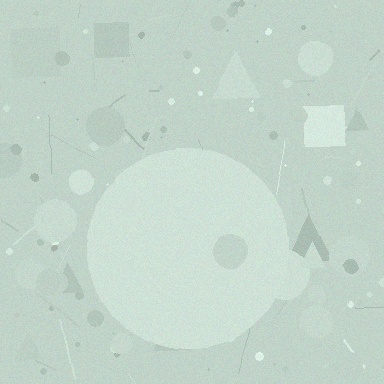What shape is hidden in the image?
A circle is hidden in the image.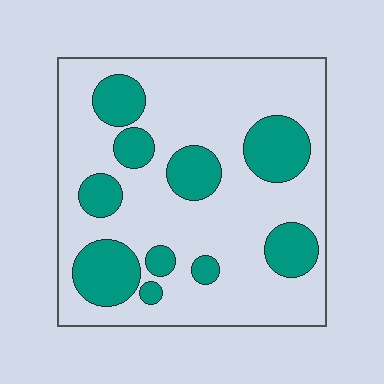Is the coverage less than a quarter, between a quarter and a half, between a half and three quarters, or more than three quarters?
Between a quarter and a half.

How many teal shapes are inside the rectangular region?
10.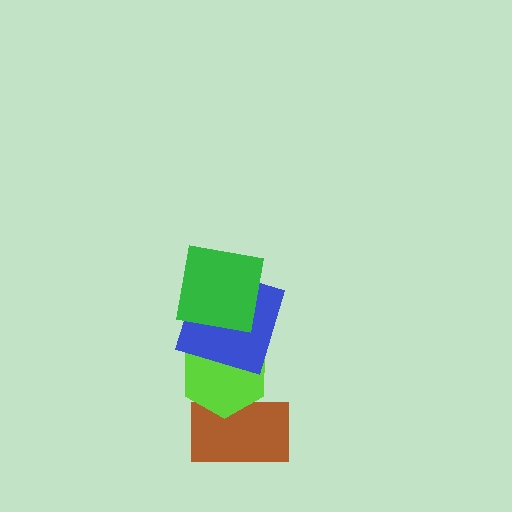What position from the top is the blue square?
The blue square is 2nd from the top.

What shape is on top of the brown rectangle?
The lime hexagon is on top of the brown rectangle.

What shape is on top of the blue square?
The green square is on top of the blue square.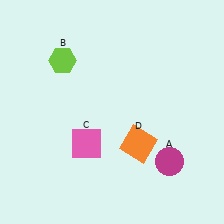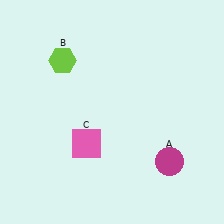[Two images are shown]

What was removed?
The orange square (D) was removed in Image 2.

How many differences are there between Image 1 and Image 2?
There is 1 difference between the two images.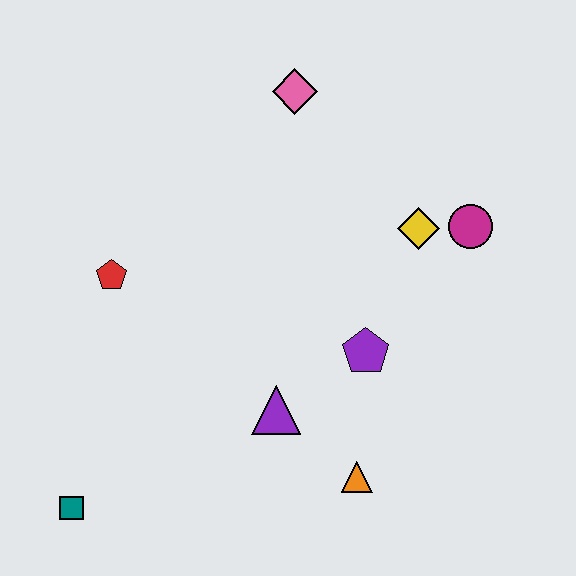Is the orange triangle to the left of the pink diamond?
No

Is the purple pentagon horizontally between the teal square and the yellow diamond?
Yes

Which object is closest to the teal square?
The purple triangle is closest to the teal square.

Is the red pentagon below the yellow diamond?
Yes